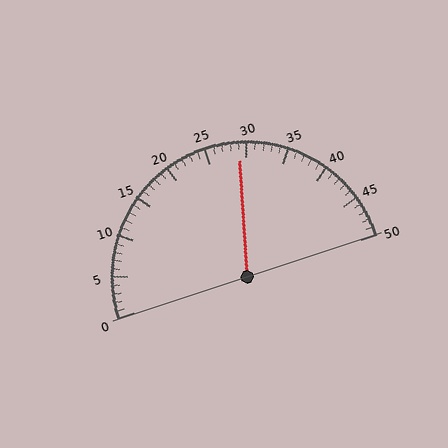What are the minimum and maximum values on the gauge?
The gauge ranges from 0 to 50.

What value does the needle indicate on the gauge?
The needle indicates approximately 29.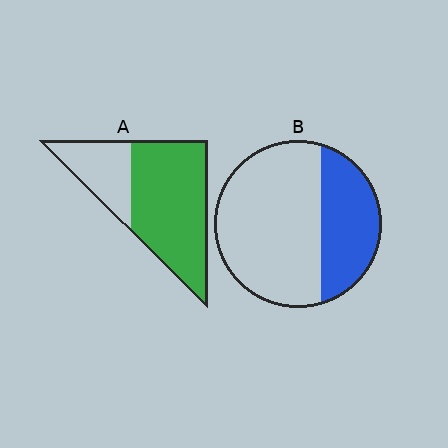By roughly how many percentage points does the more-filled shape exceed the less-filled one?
By roughly 35 percentage points (A over B).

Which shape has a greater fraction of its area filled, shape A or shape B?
Shape A.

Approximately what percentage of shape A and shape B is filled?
A is approximately 70% and B is approximately 35%.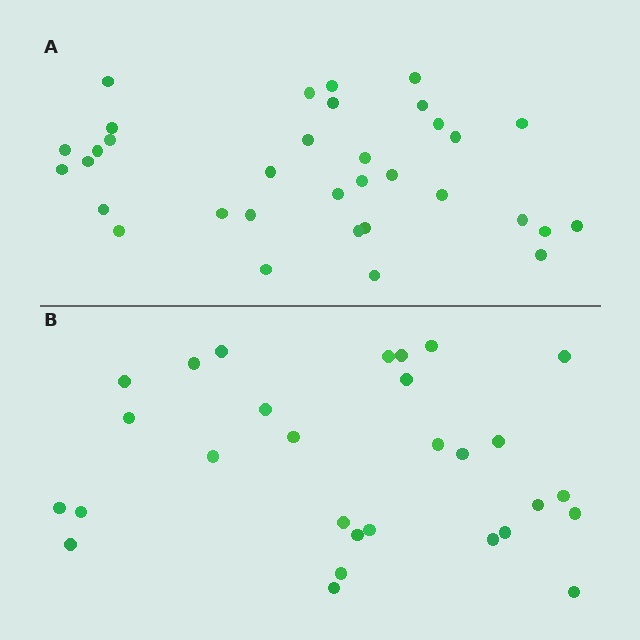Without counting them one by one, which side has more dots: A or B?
Region A (the top region) has more dots.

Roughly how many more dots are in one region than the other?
Region A has about 5 more dots than region B.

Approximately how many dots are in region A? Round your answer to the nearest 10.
About 30 dots. (The exact count is 34, which rounds to 30.)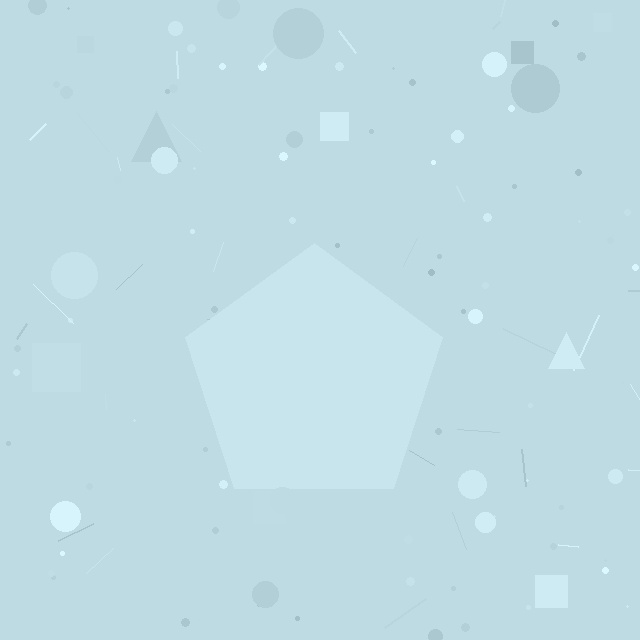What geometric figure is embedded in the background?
A pentagon is embedded in the background.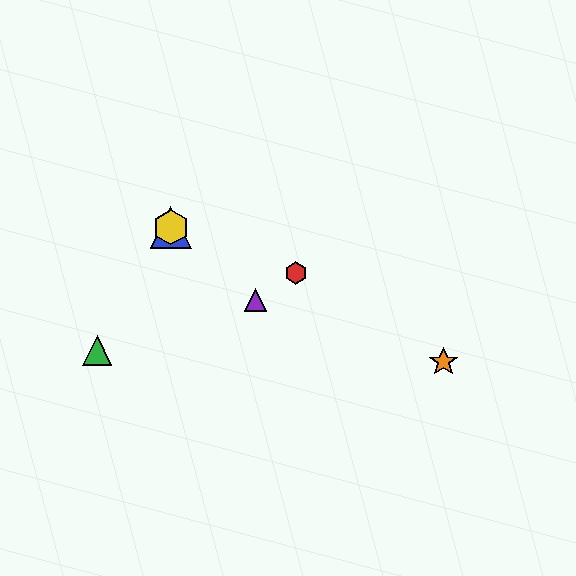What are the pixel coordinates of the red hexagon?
The red hexagon is at (296, 273).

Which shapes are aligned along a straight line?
The blue triangle, the yellow hexagon, the purple triangle are aligned along a straight line.